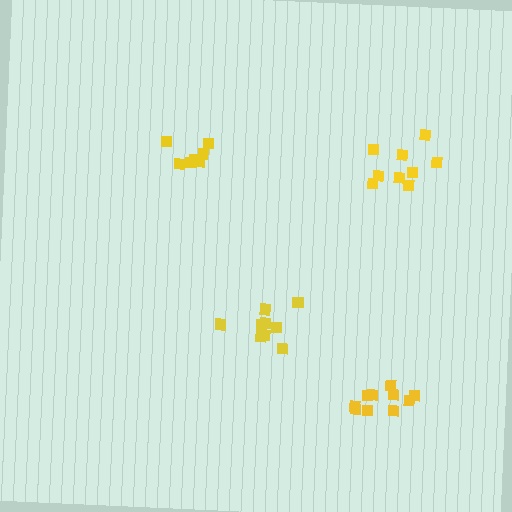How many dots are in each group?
Group 1: 8 dots, Group 2: 10 dots, Group 3: 9 dots, Group 4: 9 dots (36 total).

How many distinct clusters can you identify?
There are 4 distinct clusters.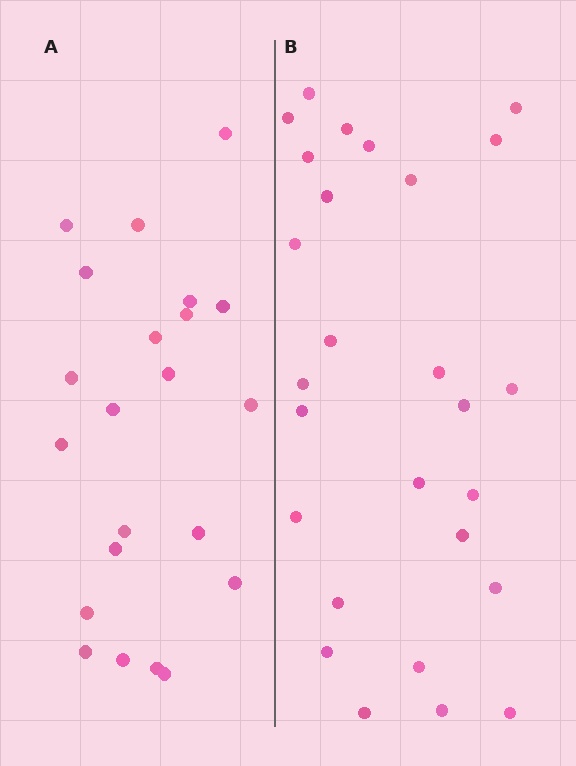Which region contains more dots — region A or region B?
Region B (the right region) has more dots.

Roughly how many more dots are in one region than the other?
Region B has about 5 more dots than region A.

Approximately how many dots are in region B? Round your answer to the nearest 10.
About 30 dots. (The exact count is 27, which rounds to 30.)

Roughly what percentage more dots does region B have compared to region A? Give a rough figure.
About 25% more.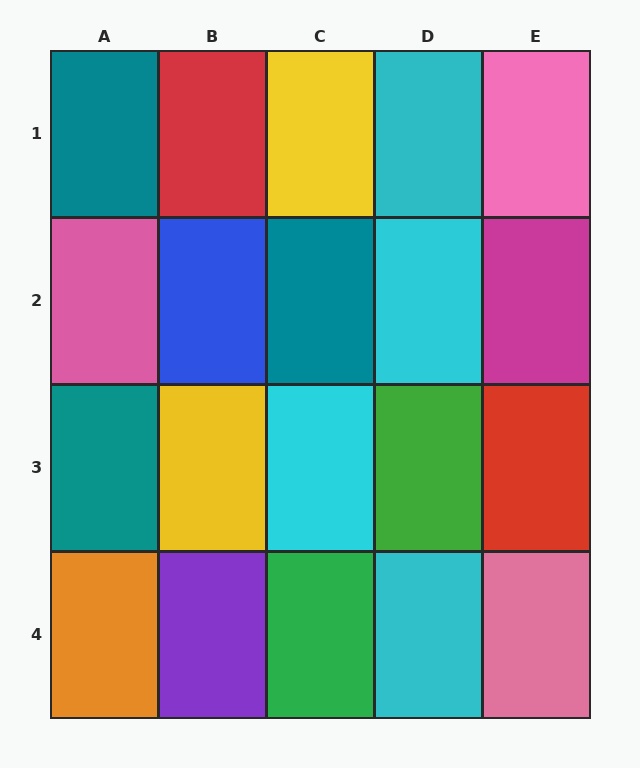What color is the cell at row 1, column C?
Yellow.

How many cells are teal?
3 cells are teal.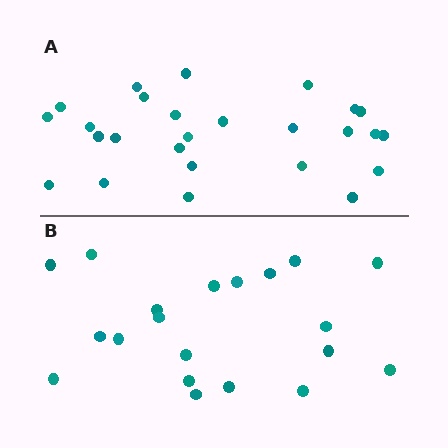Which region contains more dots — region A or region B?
Region A (the top region) has more dots.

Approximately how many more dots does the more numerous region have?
Region A has about 6 more dots than region B.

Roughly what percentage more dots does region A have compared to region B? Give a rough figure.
About 30% more.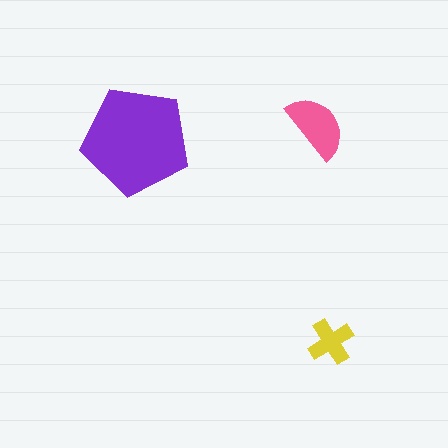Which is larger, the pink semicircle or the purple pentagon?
The purple pentagon.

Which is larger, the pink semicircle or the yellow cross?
The pink semicircle.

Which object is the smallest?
The yellow cross.